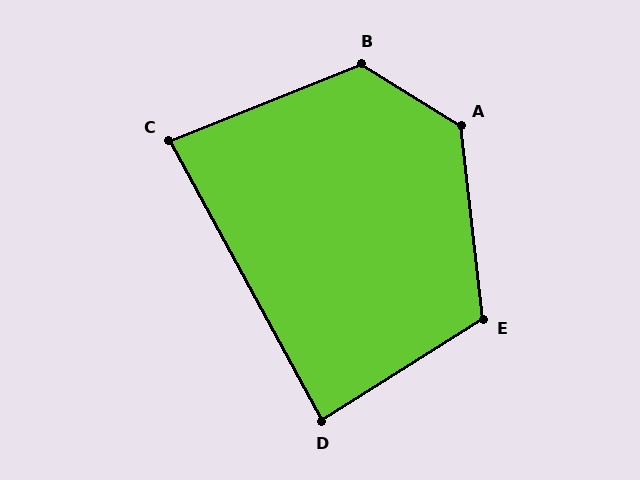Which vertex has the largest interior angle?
A, at approximately 129 degrees.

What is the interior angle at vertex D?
Approximately 86 degrees (approximately right).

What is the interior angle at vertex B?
Approximately 126 degrees (obtuse).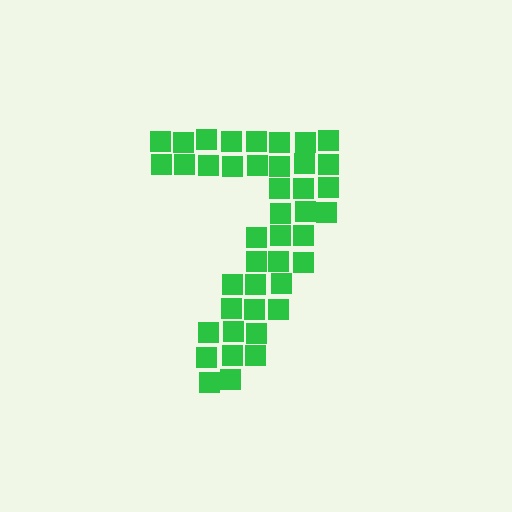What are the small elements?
The small elements are squares.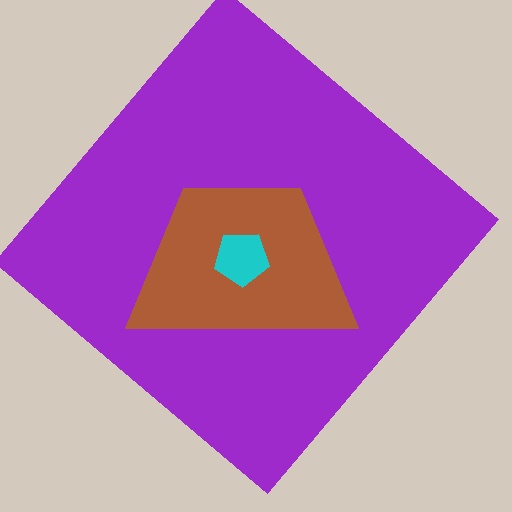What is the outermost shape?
The purple diamond.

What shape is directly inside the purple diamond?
The brown trapezoid.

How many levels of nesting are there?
3.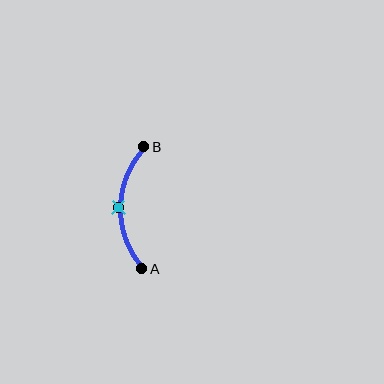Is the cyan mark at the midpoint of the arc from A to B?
Yes. The cyan mark lies on the arc at equal arc-length from both A and B — it is the arc midpoint.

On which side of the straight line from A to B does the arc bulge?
The arc bulges to the left of the straight line connecting A and B.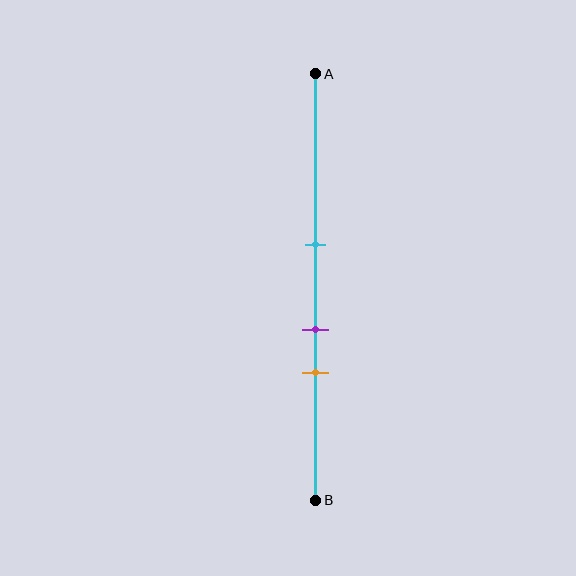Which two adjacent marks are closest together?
The purple and orange marks are the closest adjacent pair.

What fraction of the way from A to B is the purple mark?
The purple mark is approximately 60% (0.6) of the way from A to B.